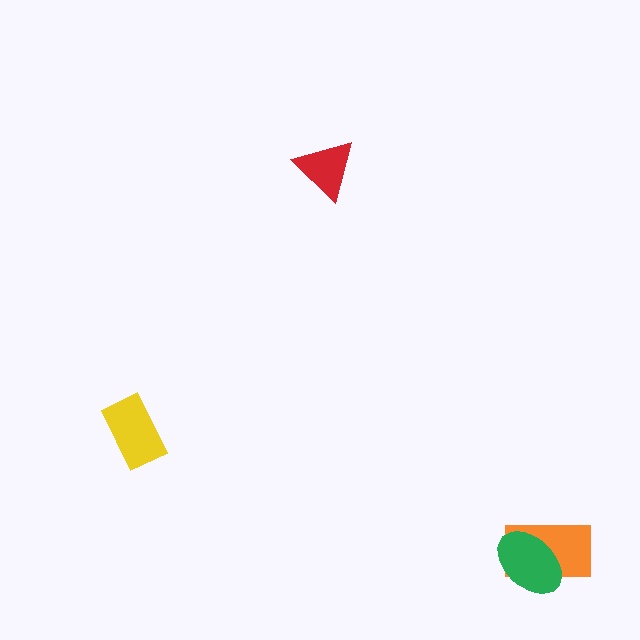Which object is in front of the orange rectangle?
The green ellipse is in front of the orange rectangle.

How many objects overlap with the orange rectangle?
1 object overlaps with the orange rectangle.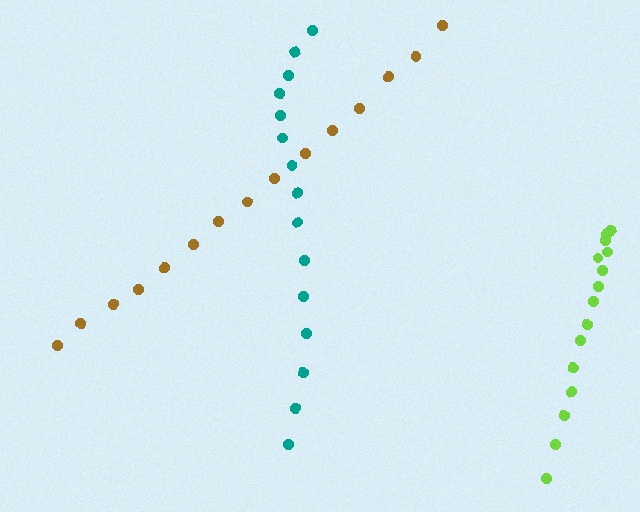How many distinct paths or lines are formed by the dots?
There are 3 distinct paths.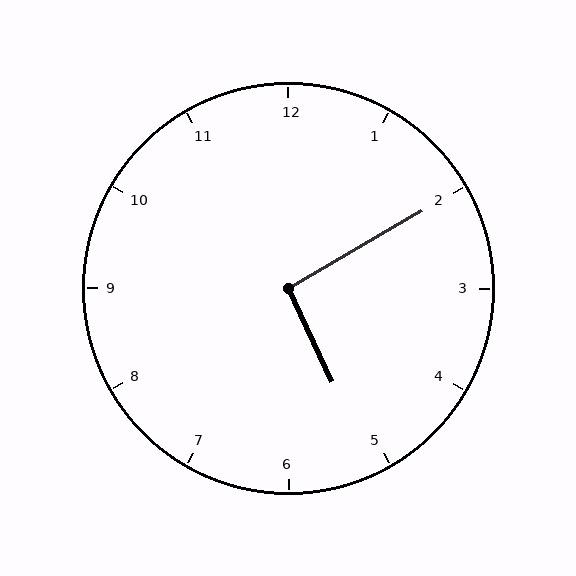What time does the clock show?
5:10.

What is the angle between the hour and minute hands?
Approximately 95 degrees.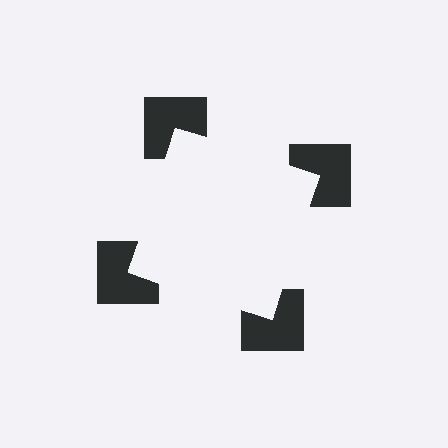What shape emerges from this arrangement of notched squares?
An illusory square — its edges are inferred from the aligned wedge cuts in the notched squares, not physically drawn.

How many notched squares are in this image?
There are 4 — one at each vertex of the illusory square.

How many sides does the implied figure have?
4 sides.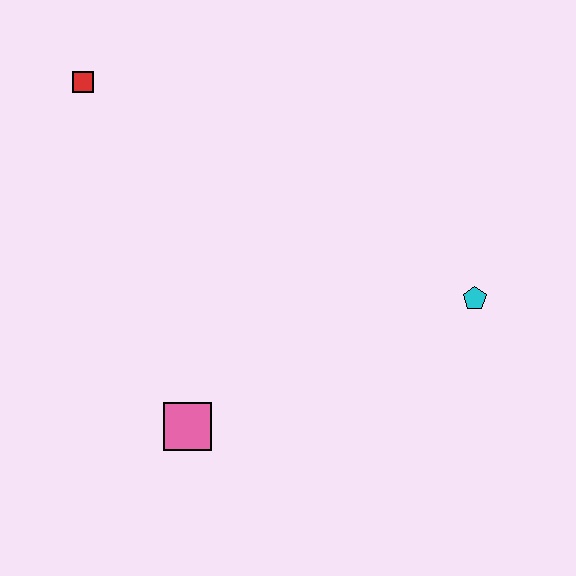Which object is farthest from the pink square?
The red square is farthest from the pink square.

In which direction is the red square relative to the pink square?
The red square is above the pink square.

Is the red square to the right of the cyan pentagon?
No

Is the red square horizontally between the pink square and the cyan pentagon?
No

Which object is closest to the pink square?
The cyan pentagon is closest to the pink square.